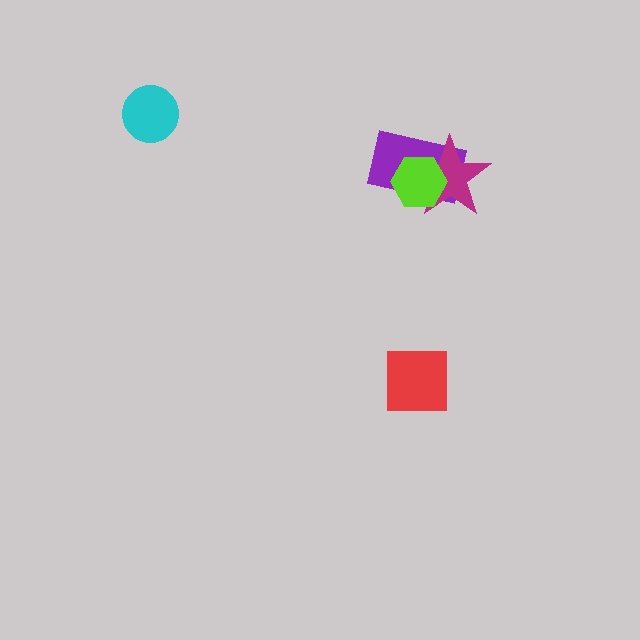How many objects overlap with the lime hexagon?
2 objects overlap with the lime hexagon.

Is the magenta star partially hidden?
Yes, it is partially covered by another shape.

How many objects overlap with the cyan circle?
0 objects overlap with the cyan circle.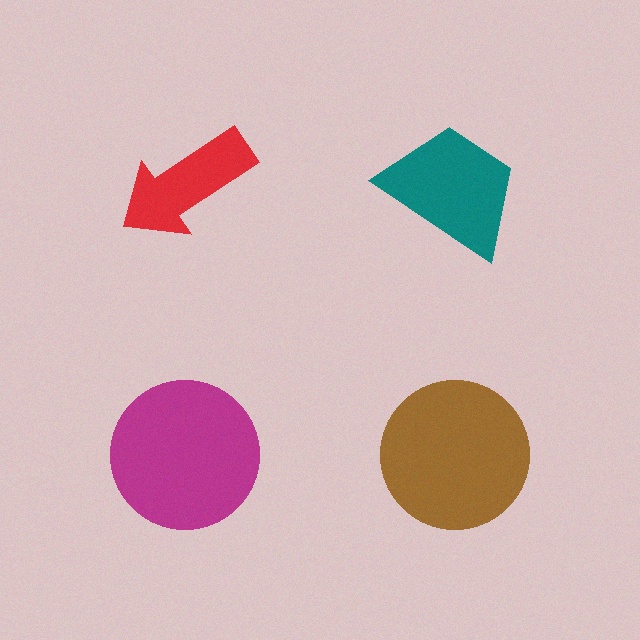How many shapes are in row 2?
2 shapes.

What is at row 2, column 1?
A magenta circle.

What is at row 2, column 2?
A brown circle.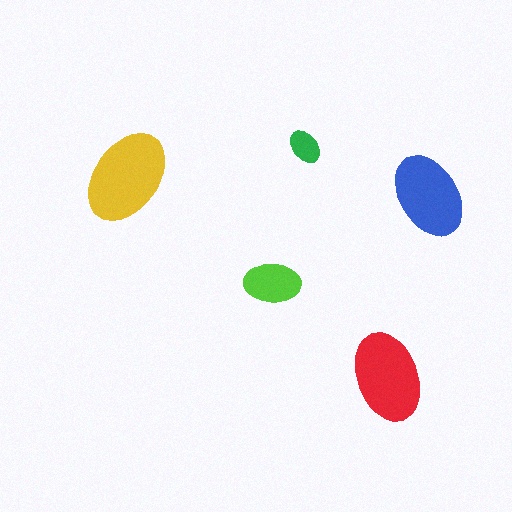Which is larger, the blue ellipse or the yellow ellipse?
The yellow one.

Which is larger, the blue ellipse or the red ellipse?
The red one.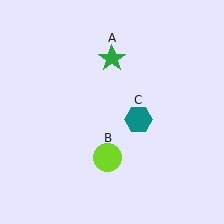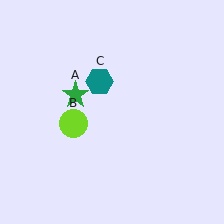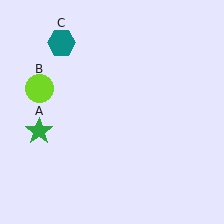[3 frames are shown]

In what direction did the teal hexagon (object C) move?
The teal hexagon (object C) moved up and to the left.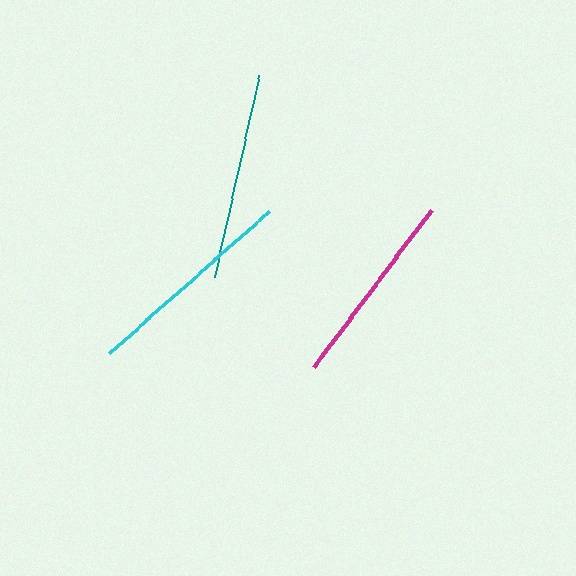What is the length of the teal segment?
The teal segment is approximately 206 pixels long.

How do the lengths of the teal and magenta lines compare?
The teal and magenta lines are approximately the same length.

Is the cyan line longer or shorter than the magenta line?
The cyan line is longer than the magenta line.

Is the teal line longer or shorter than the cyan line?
The cyan line is longer than the teal line.